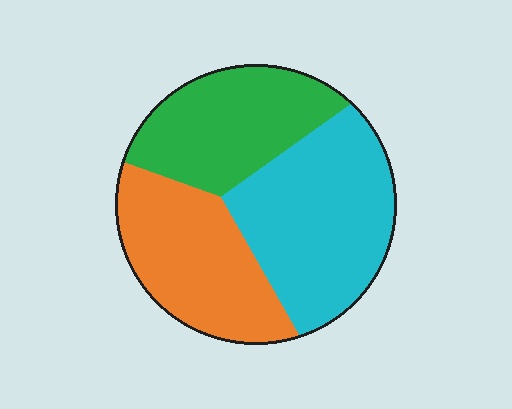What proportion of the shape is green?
Green takes up about one quarter (1/4) of the shape.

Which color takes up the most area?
Cyan, at roughly 40%.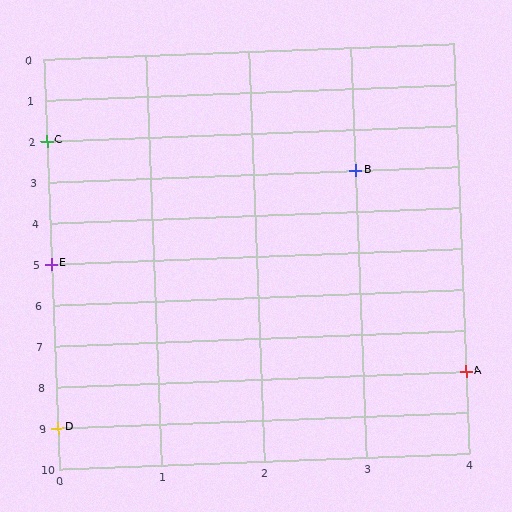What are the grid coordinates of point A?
Point A is at grid coordinates (4, 8).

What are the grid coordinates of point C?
Point C is at grid coordinates (0, 2).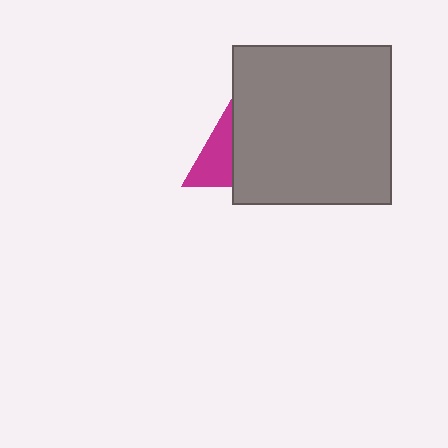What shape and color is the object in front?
The object in front is a gray square.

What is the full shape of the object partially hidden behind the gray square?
The partially hidden object is a magenta triangle.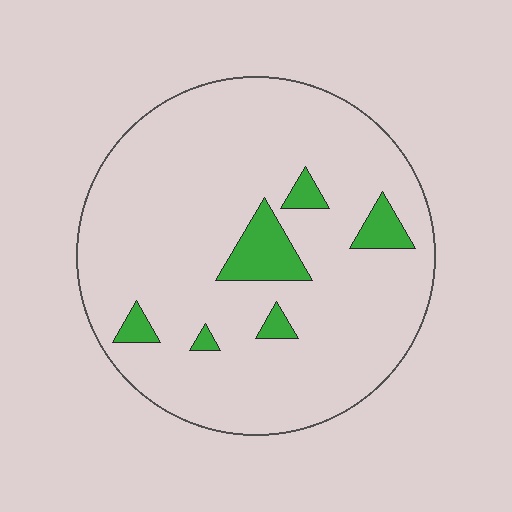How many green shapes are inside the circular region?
6.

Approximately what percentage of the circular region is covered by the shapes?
Approximately 10%.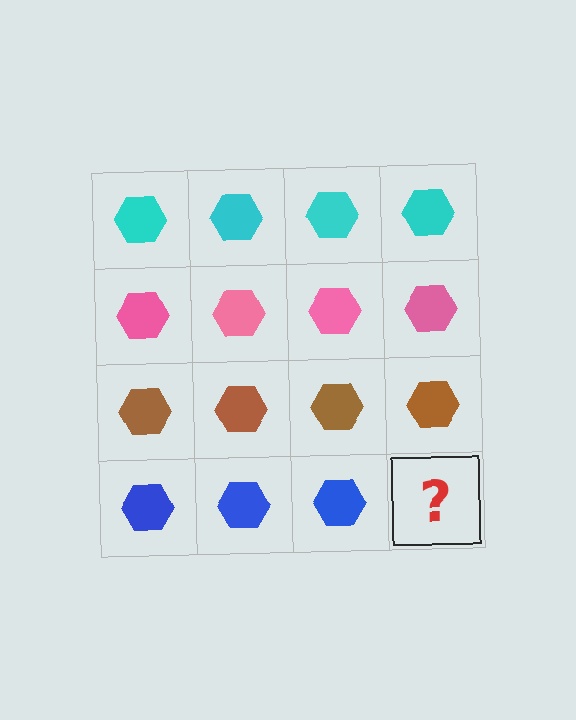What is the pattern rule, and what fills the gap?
The rule is that each row has a consistent color. The gap should be filled with a blue hexagon.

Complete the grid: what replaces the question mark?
The question mark should be replaced with a blue hexagon.